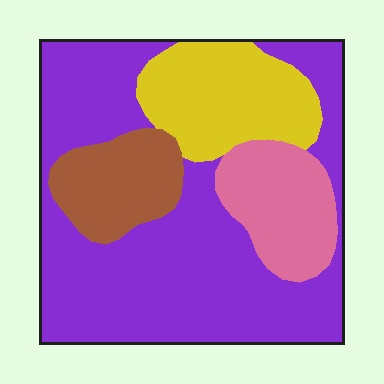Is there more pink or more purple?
Purple.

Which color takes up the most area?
Purple, at roughly 55%.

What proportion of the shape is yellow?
Yellow takes up about one sixth (1/6) of the shape.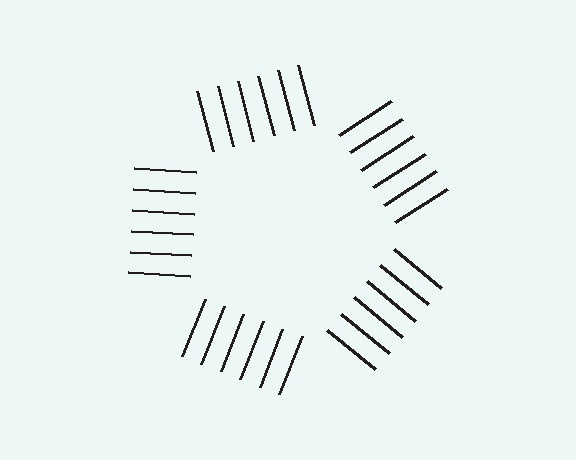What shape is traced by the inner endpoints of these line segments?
An illusory pentagon — the line segments terminate on its edges but no continuous stroke is drawn.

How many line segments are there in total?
30 — 6 along each of the 5 edges.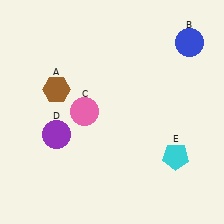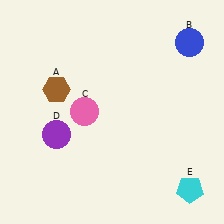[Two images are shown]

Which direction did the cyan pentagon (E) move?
The cyan pentagon (E) moved down.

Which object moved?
The cyan pentagon (E) moved down.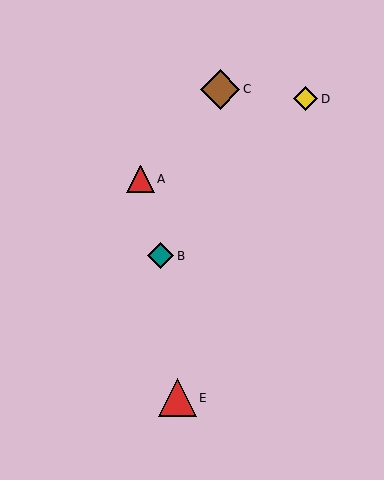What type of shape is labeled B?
Shape B is a teal diamond.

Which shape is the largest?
The brown diamond (labeled C) is the largest.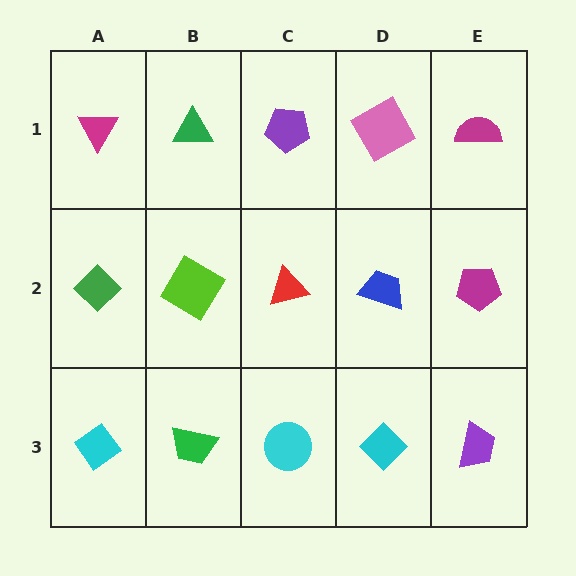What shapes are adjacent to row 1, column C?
A red triangle (row 2, column C), a green triangle (row 1, column B), a pink square (row 1, column D).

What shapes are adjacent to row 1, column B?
A lime diamond (row 2, column B), a magenta triangle (row 1, column A), a purple pentagon (row 1, column C).